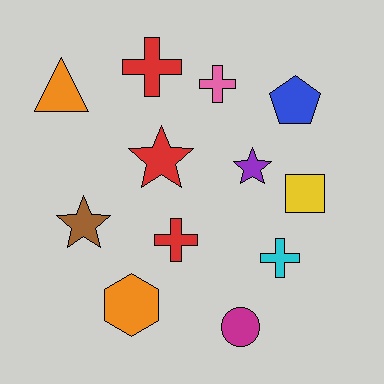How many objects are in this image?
There are 12 objects.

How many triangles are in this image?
There is 1 triangle.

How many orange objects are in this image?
There are 2 orange objects.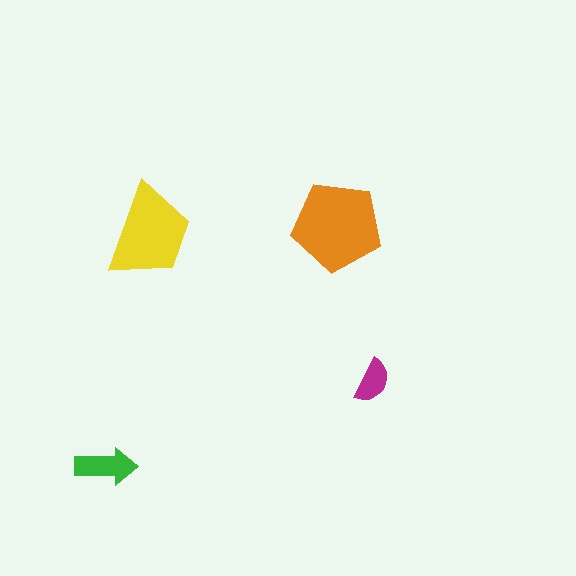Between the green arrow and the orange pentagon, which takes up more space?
The orange pentagon.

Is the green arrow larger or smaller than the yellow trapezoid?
Smaller.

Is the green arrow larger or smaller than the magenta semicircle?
Larger.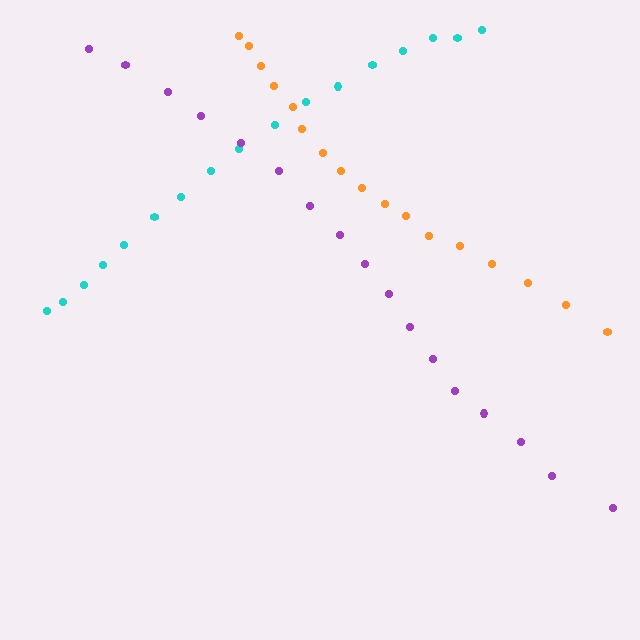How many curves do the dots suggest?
There are 3 distinct paths.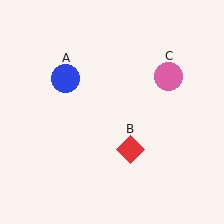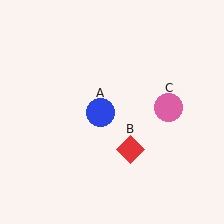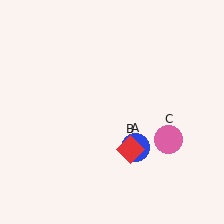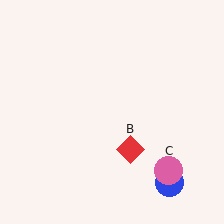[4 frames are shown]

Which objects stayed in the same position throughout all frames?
Red diamond (object B) remained stationary.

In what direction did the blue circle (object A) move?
The blue circle (object A) moved down and to the right.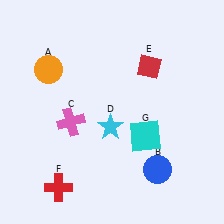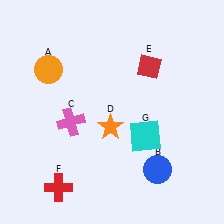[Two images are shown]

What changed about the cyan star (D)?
In Image 1, D is cyan. In Image 2, it changed to orange.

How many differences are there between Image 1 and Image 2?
There is 1 difference between the two images.